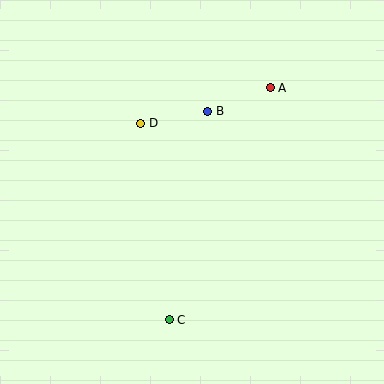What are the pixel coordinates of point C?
Point C is at (169, 320).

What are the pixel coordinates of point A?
Point A is at (270, 88).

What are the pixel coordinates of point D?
Point D is at (141, 123).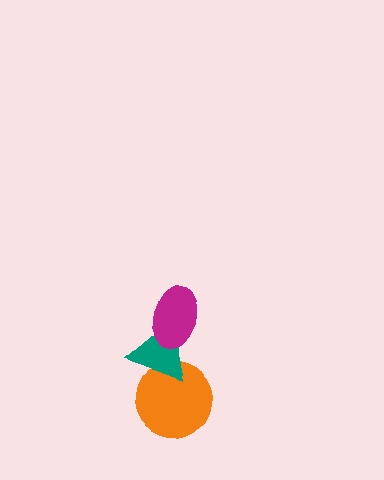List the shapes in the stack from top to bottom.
From top to bottom: the magenta ellipse, the teal triangle, the orange circle.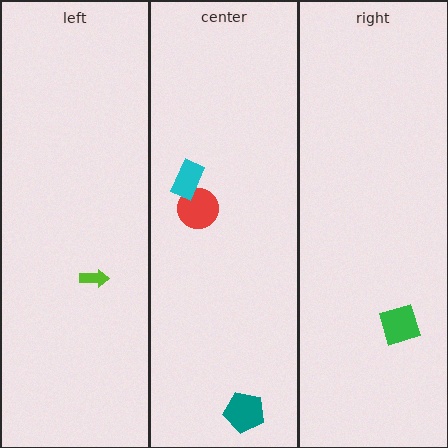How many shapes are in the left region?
1.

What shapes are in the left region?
The lime arrow.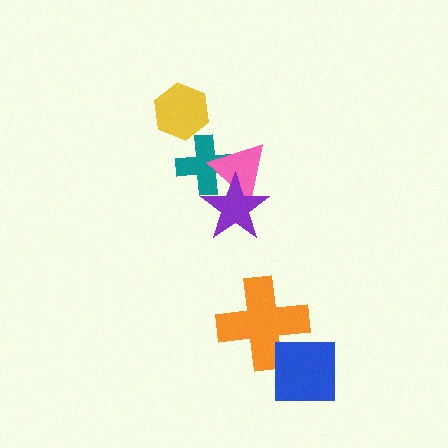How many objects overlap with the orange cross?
1 object overlaps with the orange cross.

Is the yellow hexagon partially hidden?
No, no other shape covers it.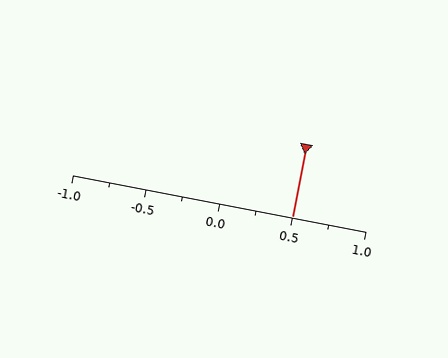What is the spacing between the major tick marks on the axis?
The major ticks are spaced 0.5 apart.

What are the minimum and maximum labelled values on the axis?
The axis runs from -1.0 to 1.0.